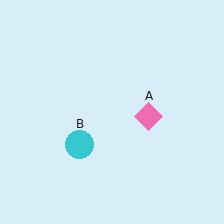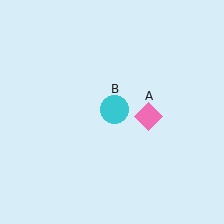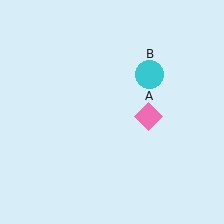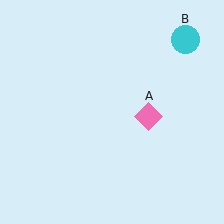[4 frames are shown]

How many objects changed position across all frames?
1 object changed position: cyan circle (object B).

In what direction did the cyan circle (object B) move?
The cyan circle (object B) moved up and to the right.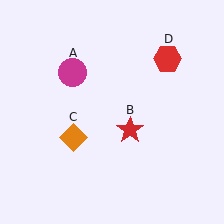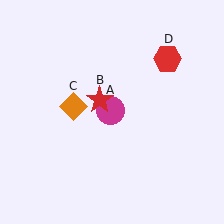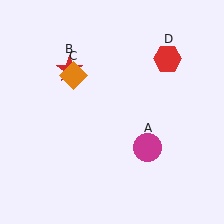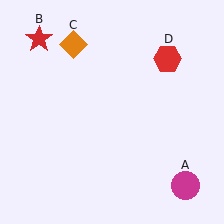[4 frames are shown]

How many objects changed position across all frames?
3 objects changed position: magenta circle (object A), red star (object B), orange diamond (object C).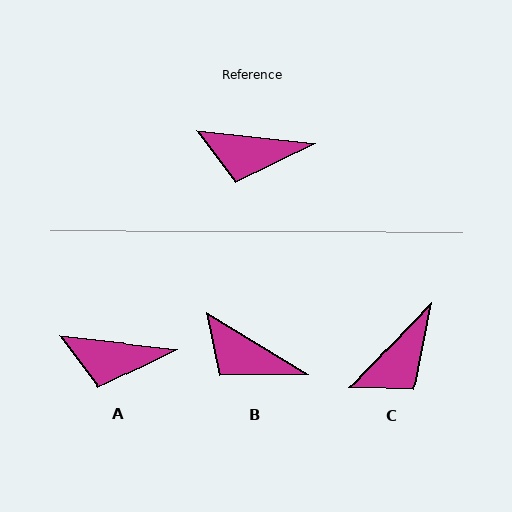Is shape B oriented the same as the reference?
No, it is off by about 26 degrees.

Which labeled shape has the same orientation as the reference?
A.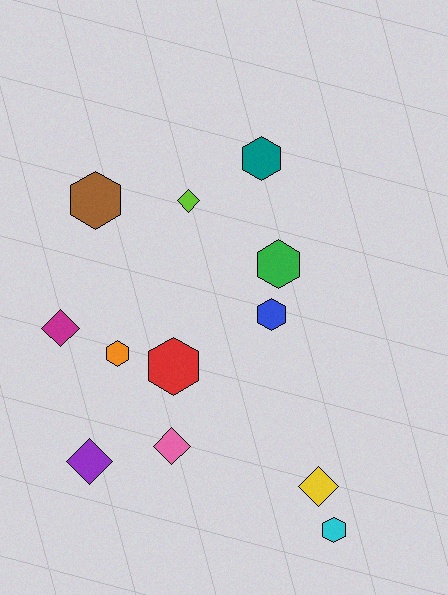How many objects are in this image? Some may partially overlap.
There are 12 objects.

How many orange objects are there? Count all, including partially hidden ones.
There is 1 orange object.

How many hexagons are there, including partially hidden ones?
There are 7 hexagons.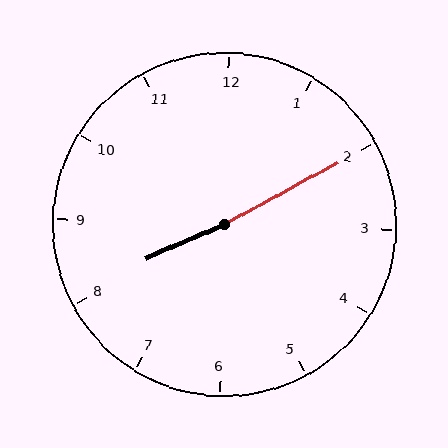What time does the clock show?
8:10.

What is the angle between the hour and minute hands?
Approximately 175 degrees.